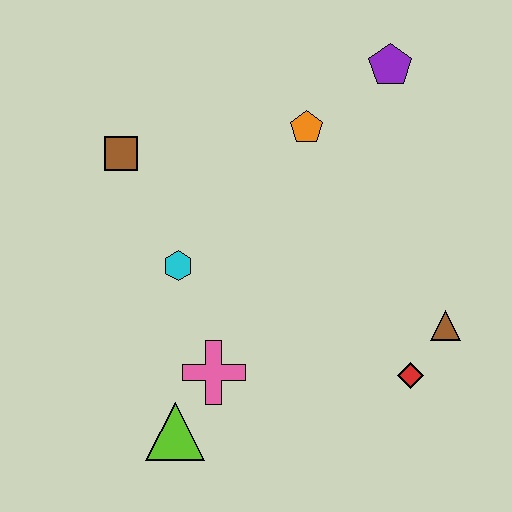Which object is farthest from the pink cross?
The purple pentagon is farthest from the pink cross.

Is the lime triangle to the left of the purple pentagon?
Yes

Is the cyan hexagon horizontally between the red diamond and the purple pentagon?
No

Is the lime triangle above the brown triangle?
No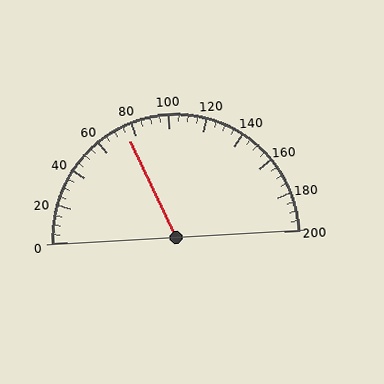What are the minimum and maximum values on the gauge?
The gauge ranges from 0 to 200.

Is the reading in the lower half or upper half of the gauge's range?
The reading is in the lower half of the range (0 to 200).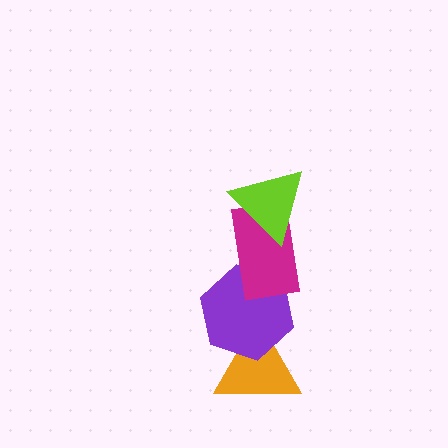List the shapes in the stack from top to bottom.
From top to bottom: the lime triangle, the magenta rectangle, the purple hexagon, the orange triangle.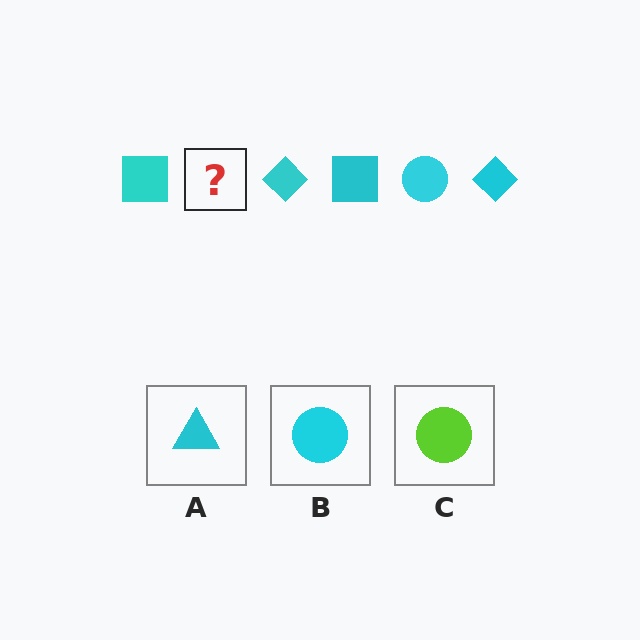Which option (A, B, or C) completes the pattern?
B.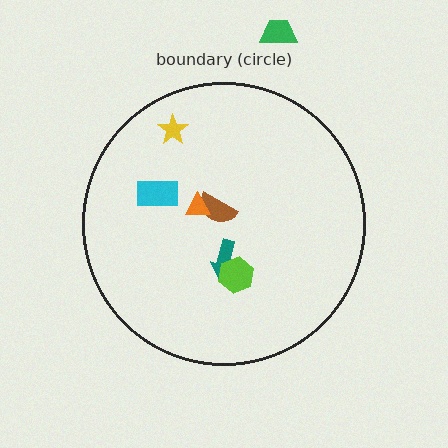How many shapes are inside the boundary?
6 inside, 1 outside.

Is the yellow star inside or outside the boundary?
Inside.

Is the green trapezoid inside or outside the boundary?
Outside.